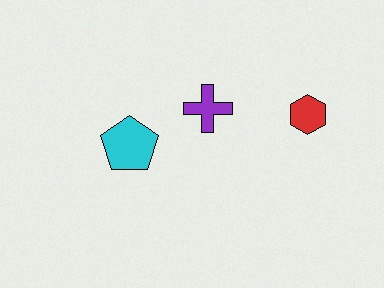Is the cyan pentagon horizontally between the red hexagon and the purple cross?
No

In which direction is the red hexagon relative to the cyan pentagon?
The red hexagon is to the right of the cyan pentagon.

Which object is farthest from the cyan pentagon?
The red hexagon is farthest from the cyan pentagon.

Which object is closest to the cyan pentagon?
The purple cross is closest to the cyan pentagon.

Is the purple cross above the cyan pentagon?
Yes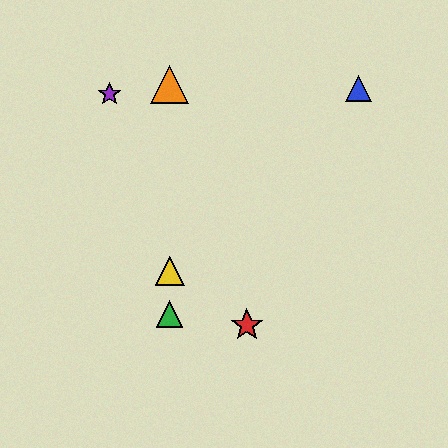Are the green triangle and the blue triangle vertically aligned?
No, the green triangle is at x≈170 and the blue triangle is at x≈359.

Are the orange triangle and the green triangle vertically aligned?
Yes, both are at x≈170.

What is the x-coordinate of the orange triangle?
The orange triangle is at x≈170.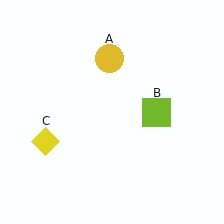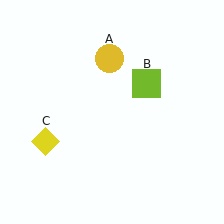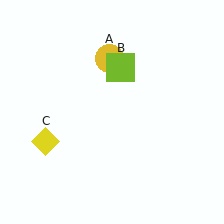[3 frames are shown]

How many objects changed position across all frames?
1 object changed position: lime square (object B).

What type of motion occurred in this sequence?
The lime square (object B) rotated counterclockwise around the center of the scene.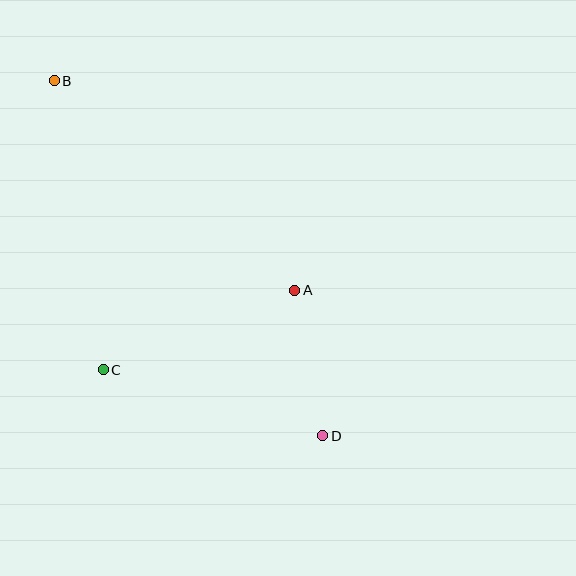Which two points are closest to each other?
Points A and D are closest to each other.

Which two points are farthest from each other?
Points B and D are farthest from each other.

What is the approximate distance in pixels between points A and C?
The distance between A and C is approximately 207 pixels.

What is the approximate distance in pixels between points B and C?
The distance between B and C is approximately 293 pixels.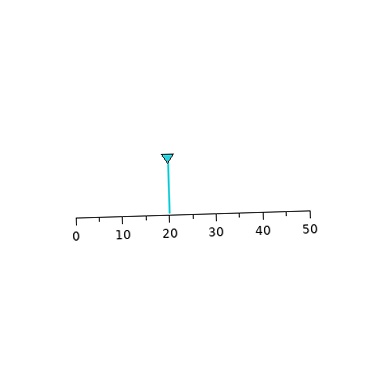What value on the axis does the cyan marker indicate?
The marker indicates approximately 20.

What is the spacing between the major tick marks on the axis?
The major ticks are spaced 10 apart.